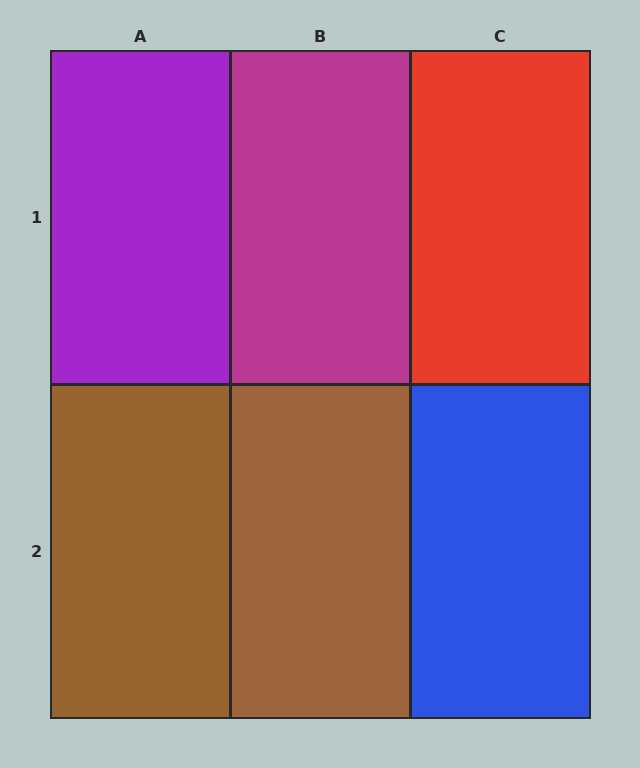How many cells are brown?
2 cells are brown.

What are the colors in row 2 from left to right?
Brown, brown, blue.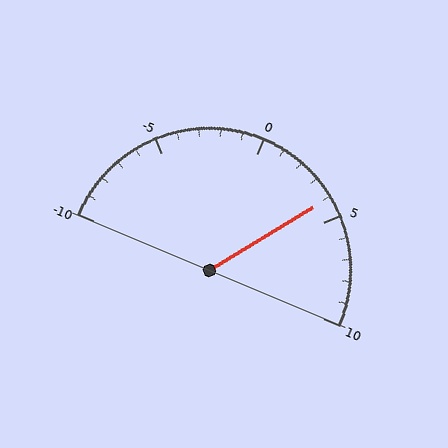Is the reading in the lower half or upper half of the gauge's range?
The reading is in the upper half of the range (-10 to 10).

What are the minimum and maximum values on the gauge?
The gauge ranges from -10 to 10.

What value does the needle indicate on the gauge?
The needle indicates approximately 4.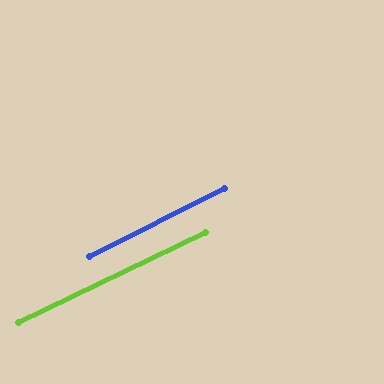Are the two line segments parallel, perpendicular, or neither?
Parallel — their directions differ by only 1.2°.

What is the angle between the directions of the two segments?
Approximately 1 degree.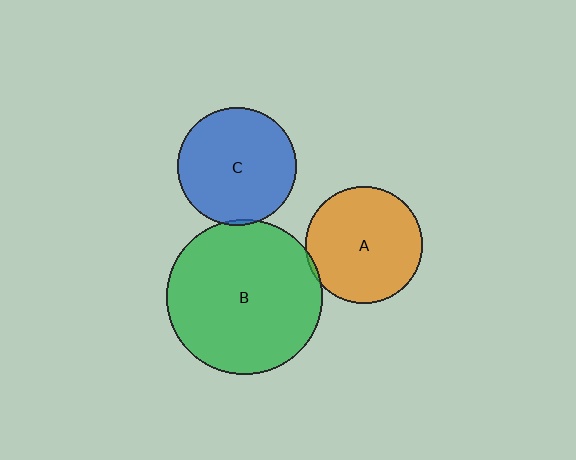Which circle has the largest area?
Circle B (green).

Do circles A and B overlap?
Yes.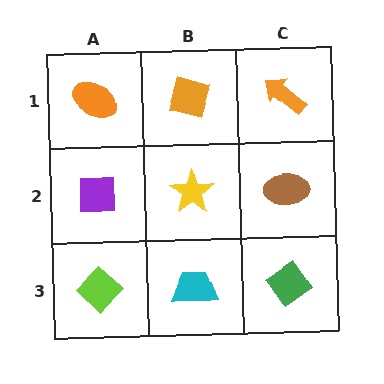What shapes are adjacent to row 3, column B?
A yellow star (row 2, column B), a lime diamond (row 3, column A), a green diamond (row 3, column C).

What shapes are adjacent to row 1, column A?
A purple square (row 2, column A), an orange diamond (row 1, column B).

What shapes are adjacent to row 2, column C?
An orange arrow (row 1, column C), a green diamond (row 3, column C), a yellow star (row 2, column B).